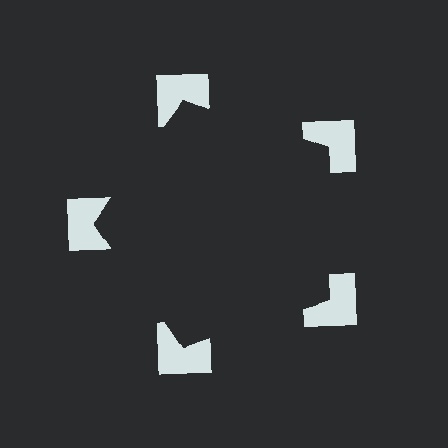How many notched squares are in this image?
There are 5 — one at each vertex of the illusory pentagon.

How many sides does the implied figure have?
5 sides.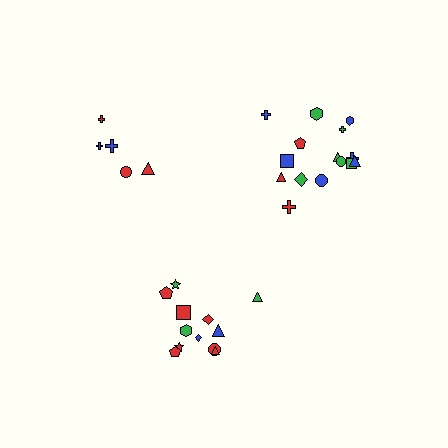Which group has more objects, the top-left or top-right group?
The top-right group.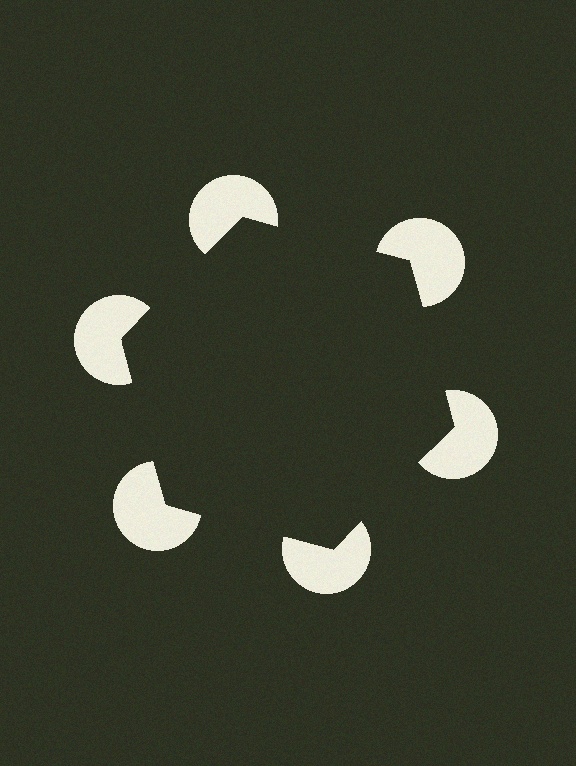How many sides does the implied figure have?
6 sides.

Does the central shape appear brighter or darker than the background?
It typically appears slightly darker than the background, even though no actual brightness change is drawn.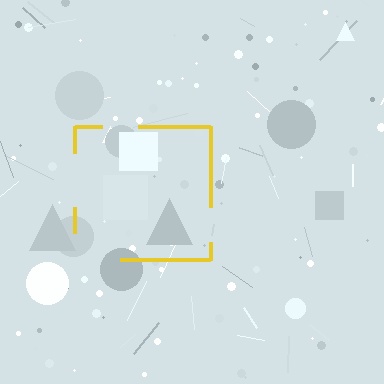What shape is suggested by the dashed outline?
The dashed outline suggests a square.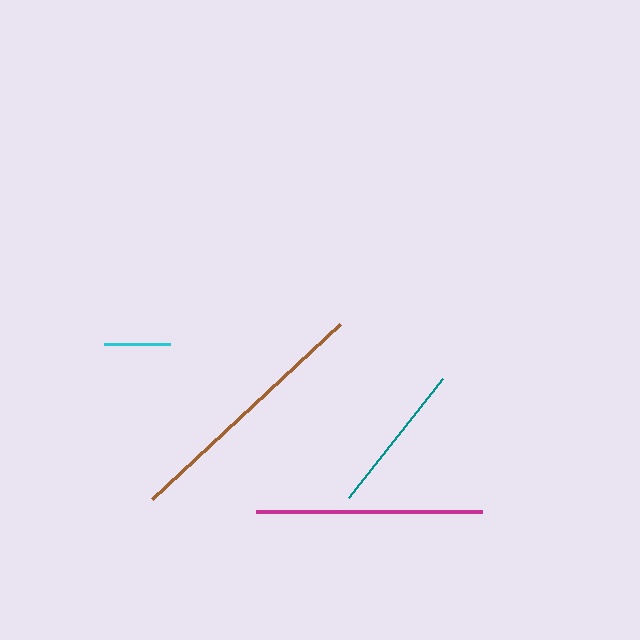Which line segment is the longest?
The brown line is the longest at approximately 257 pixels.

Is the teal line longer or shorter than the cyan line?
The teal line is longer than the cyan line.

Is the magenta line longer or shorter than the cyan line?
The magenta line is longer than the cyan line.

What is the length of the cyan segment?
The cyan segment is approximately 66 pixels long.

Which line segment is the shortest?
The cyan line is the shortest at approximately 66 pixels.